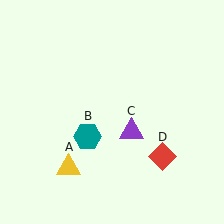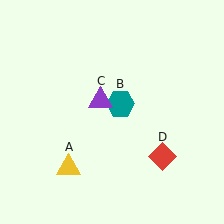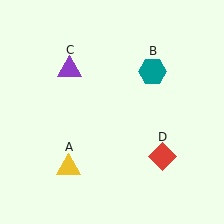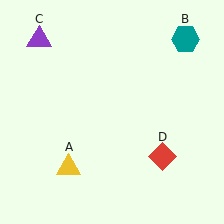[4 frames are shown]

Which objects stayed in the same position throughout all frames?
Yellow triangle (object A) and red diamond (object D) remained stationary.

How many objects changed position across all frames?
2 objects changed position: teal hexagon (object B), purple triangle (object C).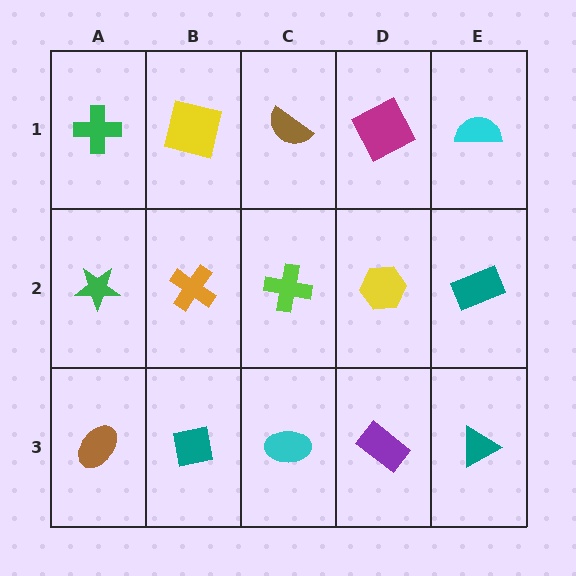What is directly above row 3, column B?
An orange cross.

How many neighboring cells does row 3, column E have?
2.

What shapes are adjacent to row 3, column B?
An orange cross (row 2, column B), a brown ellipse (row 3, column A), a cyan ellipse (row 3, column C).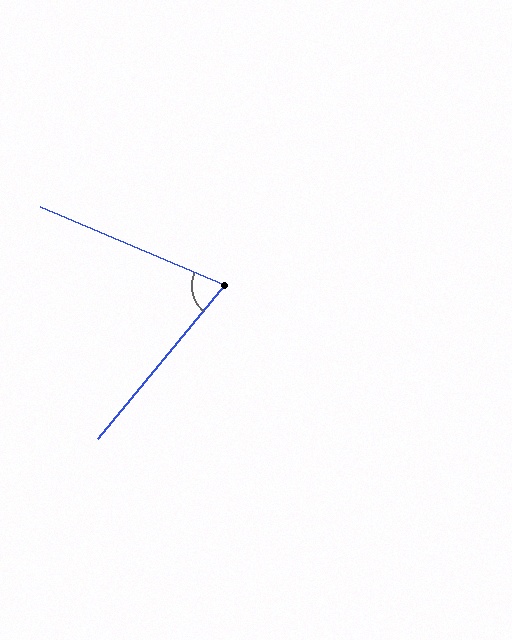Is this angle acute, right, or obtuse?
It is acute.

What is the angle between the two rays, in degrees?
Approximately 74 degrees.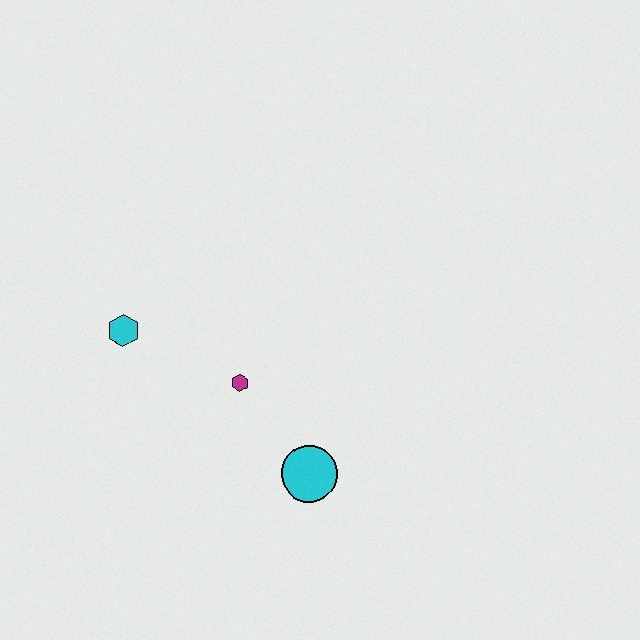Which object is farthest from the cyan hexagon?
The cyan circle is farthest from the cyan hexagon.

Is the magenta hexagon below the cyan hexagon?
Yes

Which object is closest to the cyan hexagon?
The magenta hexagon is closest to the cyan hexagon.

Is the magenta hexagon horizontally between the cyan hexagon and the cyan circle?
Yes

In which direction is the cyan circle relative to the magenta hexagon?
The cyan circle is below the magenta hexagon.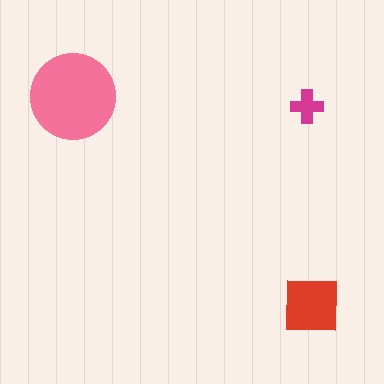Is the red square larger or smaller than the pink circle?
Smaller.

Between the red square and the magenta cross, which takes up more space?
The red square.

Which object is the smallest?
The magenta cross.